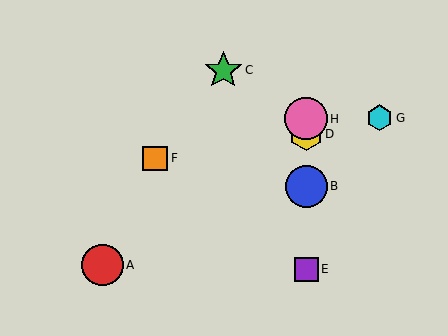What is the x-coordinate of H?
Object H is at x≈306.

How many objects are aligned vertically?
4 objects (B, D, E, H) are aligned vertically.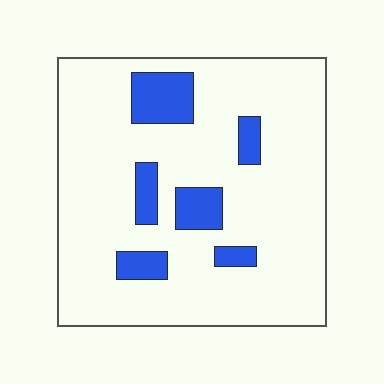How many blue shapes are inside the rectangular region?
6.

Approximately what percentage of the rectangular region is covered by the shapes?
Approximately 15%.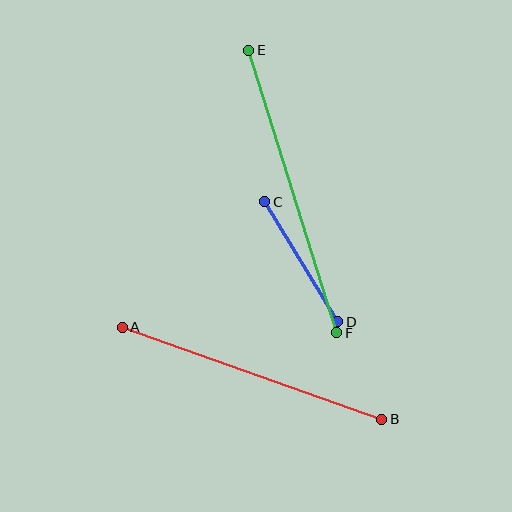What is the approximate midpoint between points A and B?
The midpoint is at approximately (252, 373) pixels.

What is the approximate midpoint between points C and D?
The midpoint is at approximately (301, 262) pixels.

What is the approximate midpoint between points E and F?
The midpoint is at approximately (293, 191) pixels.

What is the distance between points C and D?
The distance is approximately 140 pixels.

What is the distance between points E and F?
The distance is approximately 296 pixels.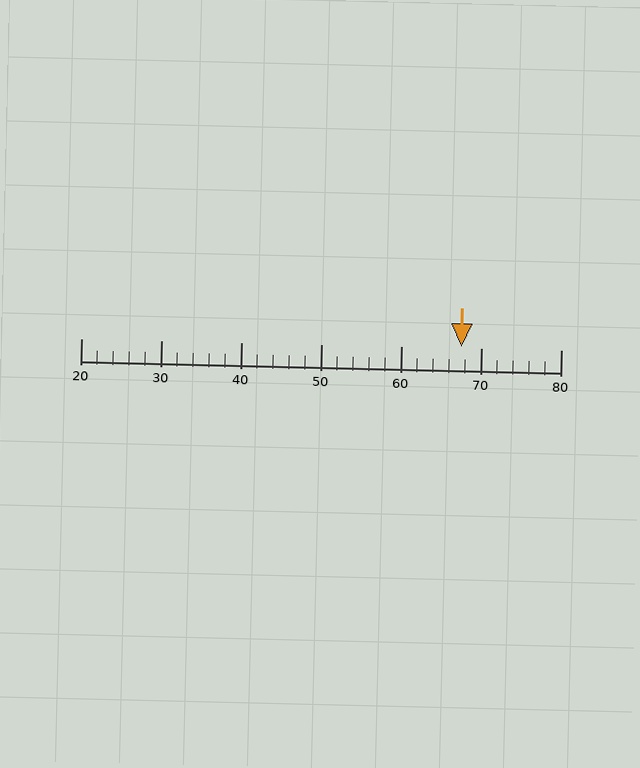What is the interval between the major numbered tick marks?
The major tick marks are spaced 10 units apart.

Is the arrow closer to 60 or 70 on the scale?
The arrow is closer to 70.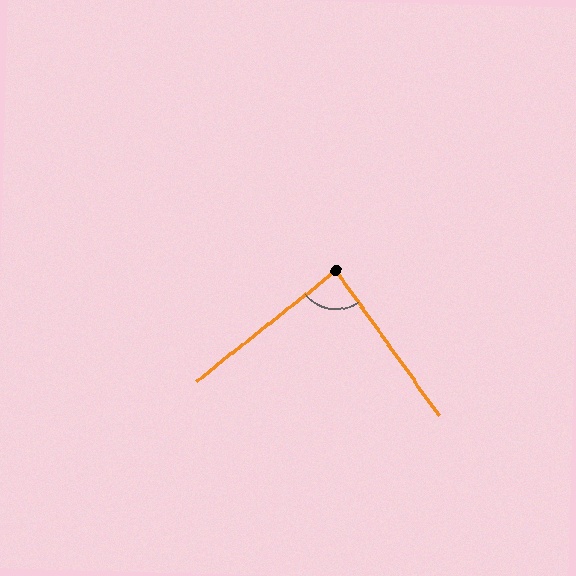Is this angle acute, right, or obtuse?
It is approximately a right angle.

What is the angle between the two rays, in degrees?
Approximately 87 degrees.